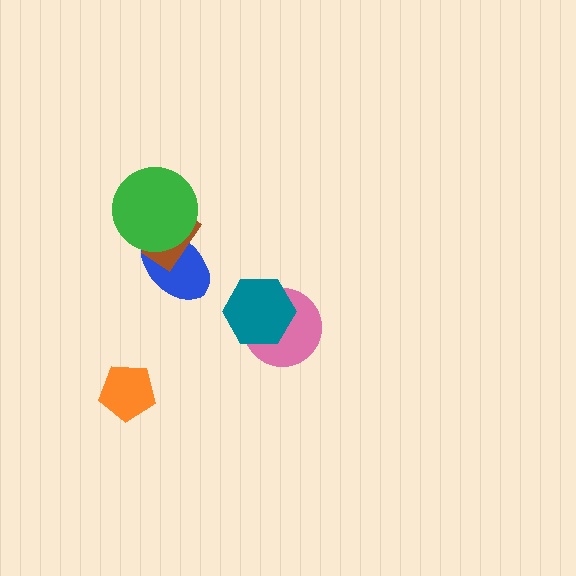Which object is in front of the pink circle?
The teal hexagon is in front of the pink circle.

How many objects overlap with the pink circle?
1 object overlaps with the pink circle.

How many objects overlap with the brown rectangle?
2 objects overlap with the brown rectangle.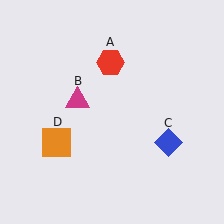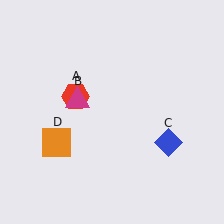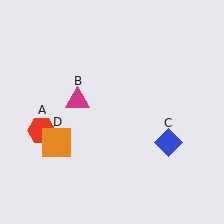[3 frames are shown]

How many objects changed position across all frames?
1 object changed position: red hexagon (object A).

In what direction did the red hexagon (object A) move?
The red hexagon (object A) moved down and to the left.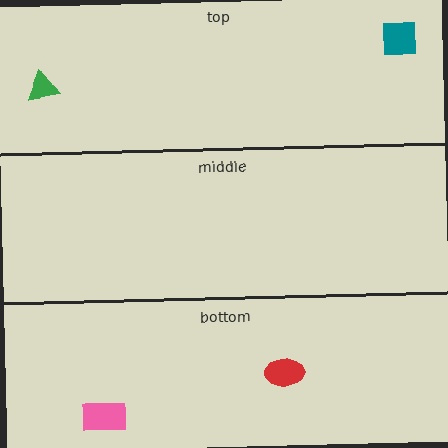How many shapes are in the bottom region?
2.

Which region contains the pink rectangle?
The bottom region.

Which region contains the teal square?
The top region.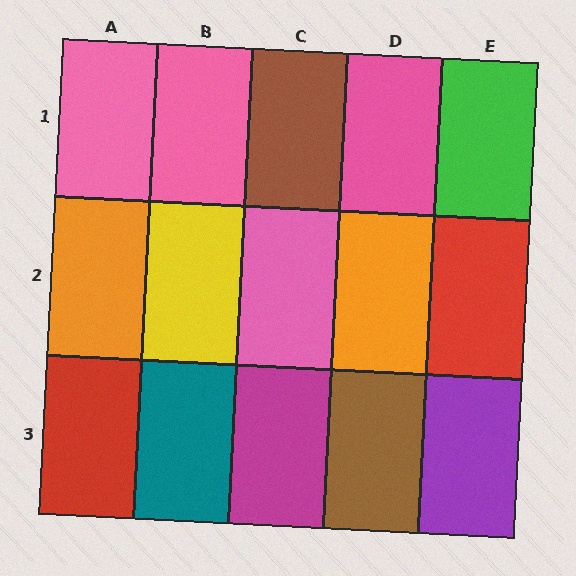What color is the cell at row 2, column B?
Yellow.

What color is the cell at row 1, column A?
Pink.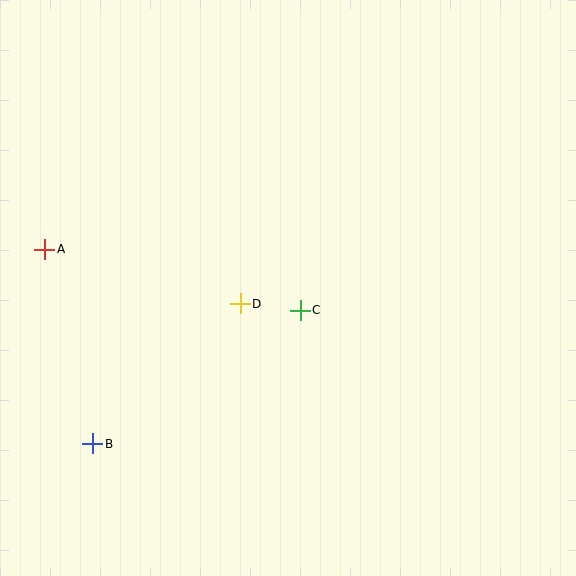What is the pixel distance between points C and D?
The distance between C and D is 60 pixels.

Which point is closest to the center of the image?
Point C at (300, 311) is closest to the center.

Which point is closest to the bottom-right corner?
Point C is closest to the bottom-right corner.